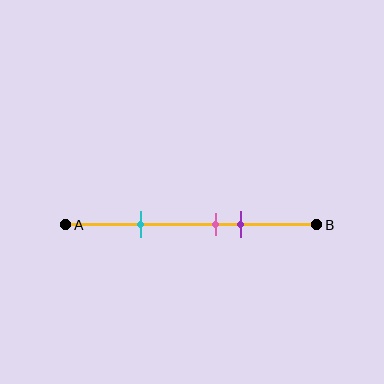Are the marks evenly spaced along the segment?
No, the marks are not evenly spaced.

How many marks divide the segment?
There are 3 marks dividing the segment.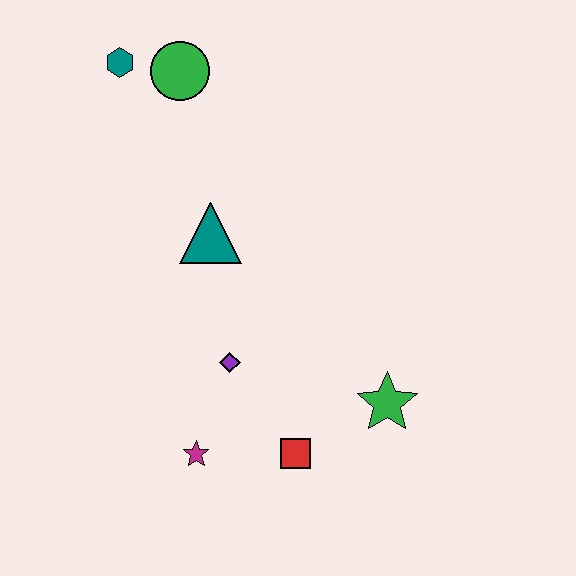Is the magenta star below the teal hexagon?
Yes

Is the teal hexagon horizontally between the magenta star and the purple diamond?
No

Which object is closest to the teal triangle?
The purple diamond is closest to the teal triangle.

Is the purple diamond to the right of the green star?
No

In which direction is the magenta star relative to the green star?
The magenta star is to the left of the green star.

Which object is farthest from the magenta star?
The teal hexagon is farthest from the magenta star.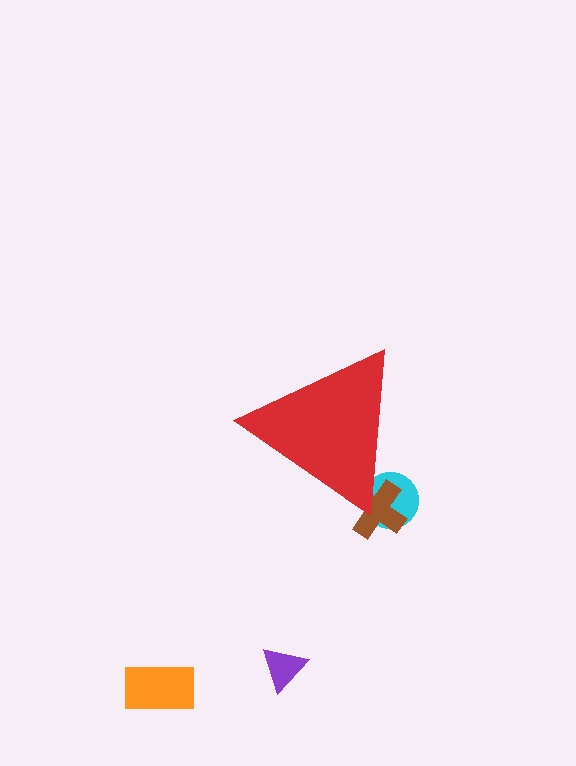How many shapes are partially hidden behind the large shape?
2 shapes are partially hidden.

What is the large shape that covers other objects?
A red triangle.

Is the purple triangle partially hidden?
No, the purple triangle is fully visible.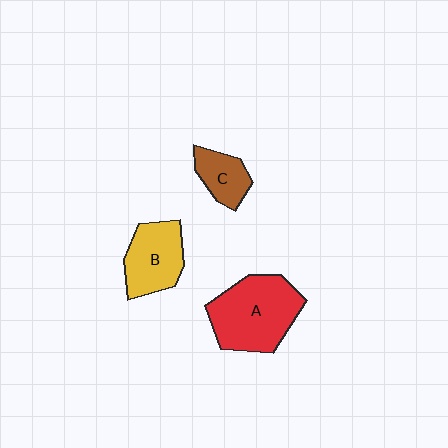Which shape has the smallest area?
Shape C (brown).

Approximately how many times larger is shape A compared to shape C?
Approximately 2.3 times.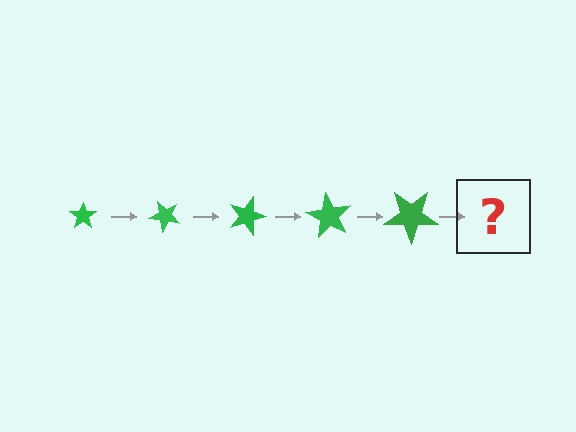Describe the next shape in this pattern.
It should be a star, larger than the previous one and rotated 225 degrees from the start.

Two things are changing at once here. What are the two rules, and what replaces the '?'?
The two rules are that the star grows larger each step and it rotates 45 degrees each step. The '?' should be a star, larger than the previous one and rotated 225 degrees from the start.